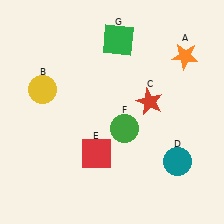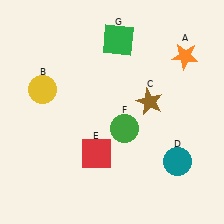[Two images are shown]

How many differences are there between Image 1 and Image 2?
There is 1 difference between the two images.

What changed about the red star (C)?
In Image 1, C is red. In Image 2, it changed to brown.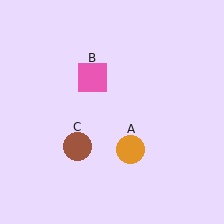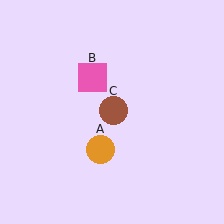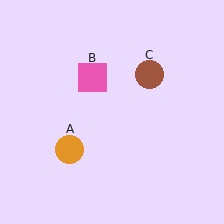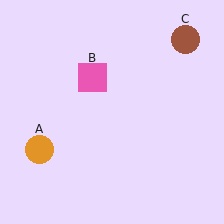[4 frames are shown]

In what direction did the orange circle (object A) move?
The orange circle (object A) moved left.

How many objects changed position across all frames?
2 objects changed position: orange circle (object A), brown circle (object C).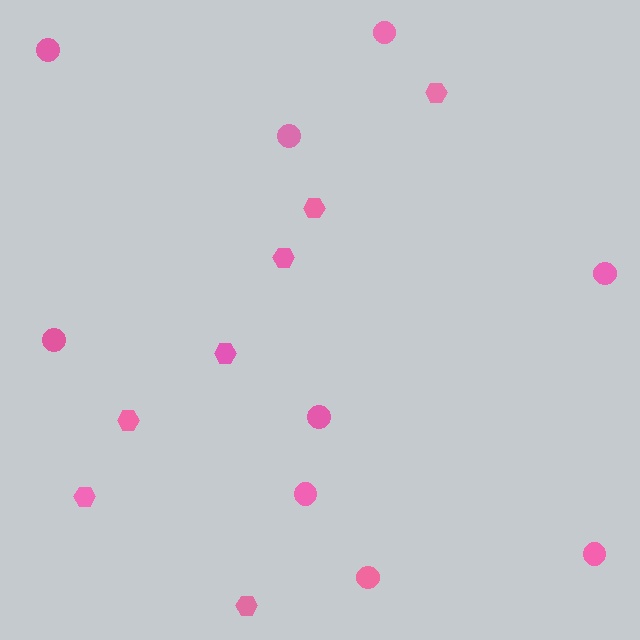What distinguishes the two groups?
There are 2 groups: one group of circles (9) and one group of hexagons (7).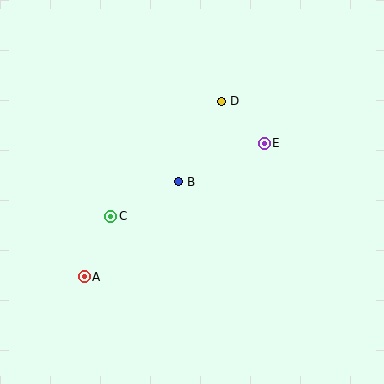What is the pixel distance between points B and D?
The distance between B and D is 91 pixels.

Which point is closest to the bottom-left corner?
Point A is closest to the bottom-left corner.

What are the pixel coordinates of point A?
Point A is at (84, 277).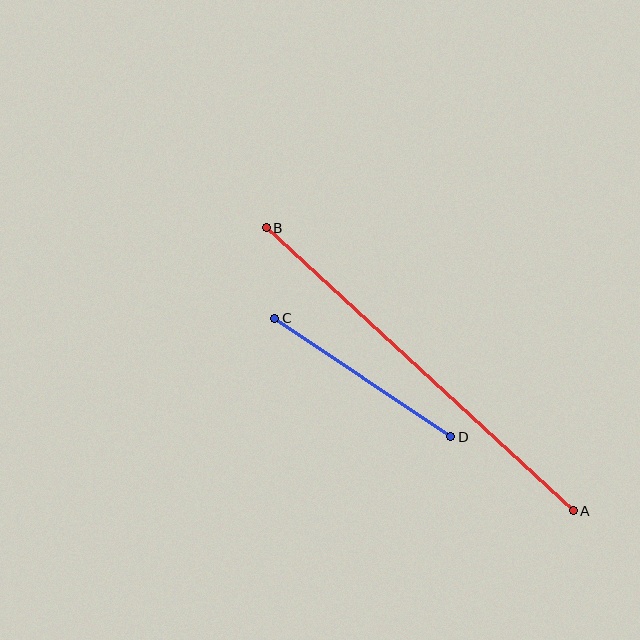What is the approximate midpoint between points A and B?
The midpoint is at approximately (420, 369) pixels.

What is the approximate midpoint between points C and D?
The midpoint is at approximately (363, 377) pixels.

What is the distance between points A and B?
The distance is approximately 418 pixels.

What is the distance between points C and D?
The distance is approximately 212 pixels.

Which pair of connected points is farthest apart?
Points A and B are farthest apart.